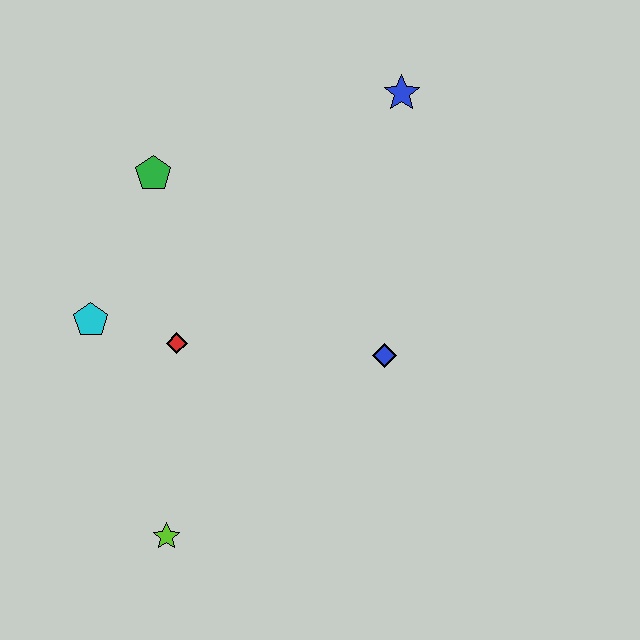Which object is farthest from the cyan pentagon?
The blue star is farthest from the cyan pentagon.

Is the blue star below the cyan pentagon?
No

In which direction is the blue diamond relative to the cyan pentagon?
The blue diamond is to the right of the cyan pentagon.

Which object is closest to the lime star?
The red diamond is closest to the lime star.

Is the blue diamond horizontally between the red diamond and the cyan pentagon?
No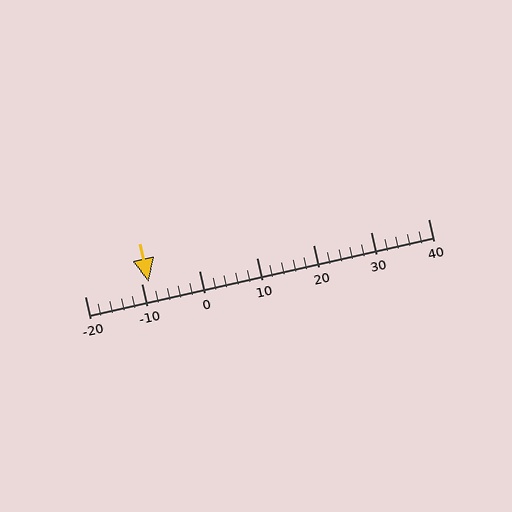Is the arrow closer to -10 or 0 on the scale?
The arrow is closer to -10.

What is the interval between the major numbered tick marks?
The major tick marks are spaced 10 units apart.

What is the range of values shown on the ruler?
The ruler shows values from -20 to 40.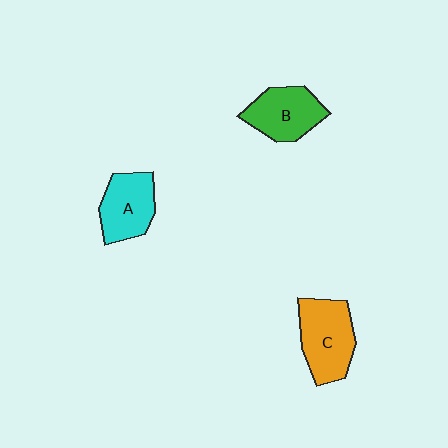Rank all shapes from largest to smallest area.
From largest to smallest: C (orange), B (green), A (cyan).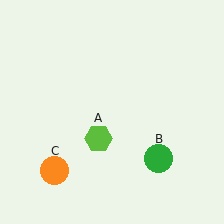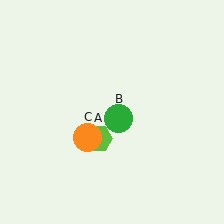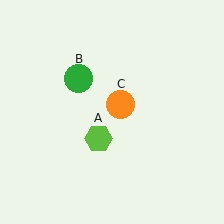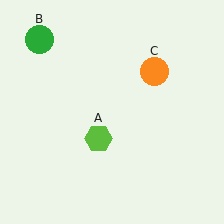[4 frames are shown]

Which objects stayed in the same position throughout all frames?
Lime hexagon (object A) remained stationary.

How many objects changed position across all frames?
2 objects changed position: green circle (object B), orange circle (object C).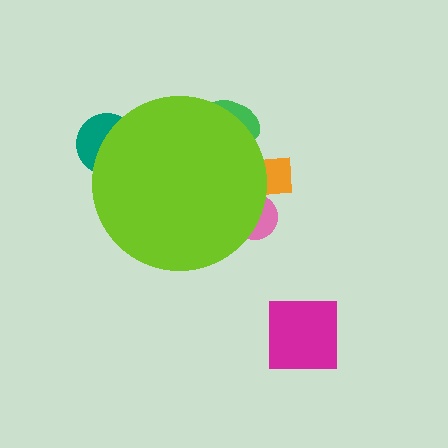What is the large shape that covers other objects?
A lime circle.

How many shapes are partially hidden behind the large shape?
4 shapes are partially hidden.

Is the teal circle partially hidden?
Yes, the teal circle is partially hidden behind the lime circle.